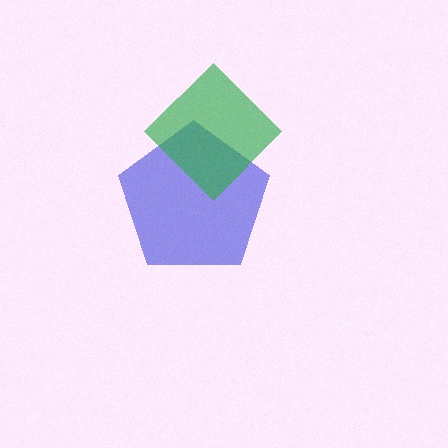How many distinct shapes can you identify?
There are 2 distinct shapes: a blue pentagon, a green diamond.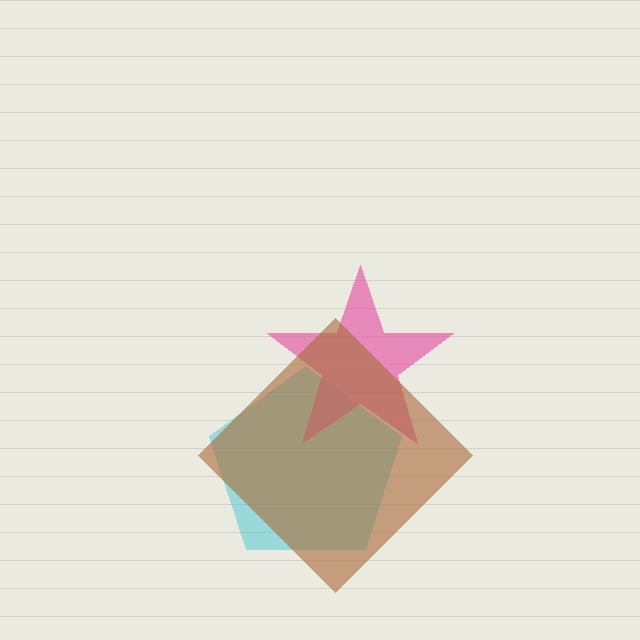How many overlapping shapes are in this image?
There are 3 overlapping shapes in the image.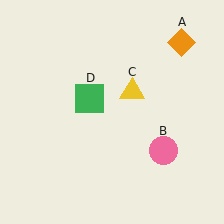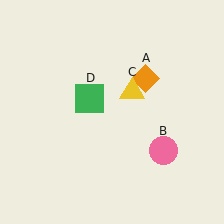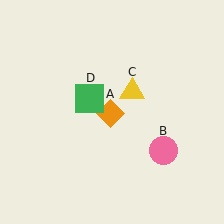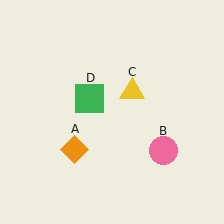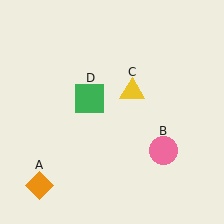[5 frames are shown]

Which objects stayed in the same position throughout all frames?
Pink circle (object B) and yellow triangle (object C) and green square (object D) remained stationary.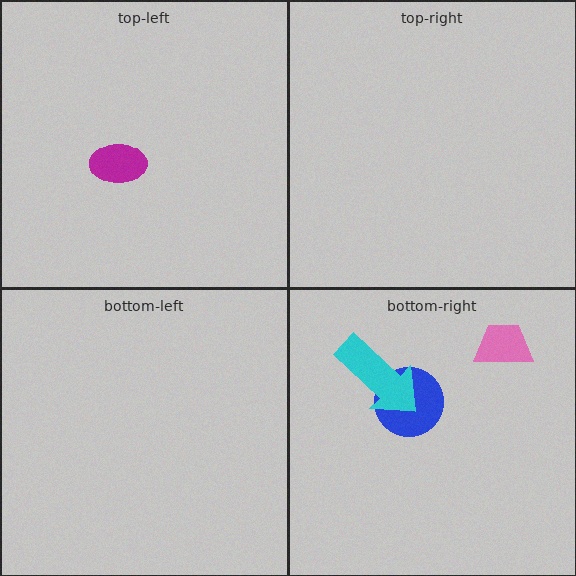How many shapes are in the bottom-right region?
3.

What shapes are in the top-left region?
The magenta ellipse.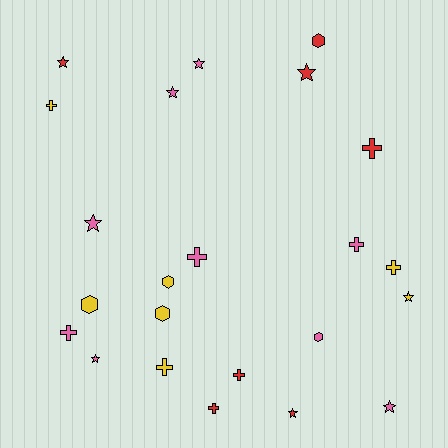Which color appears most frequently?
Pink, with 9 objects.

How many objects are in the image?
There are 23 objects.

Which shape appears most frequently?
Star, with 9 objects.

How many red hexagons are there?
There is 1 red hexagon.